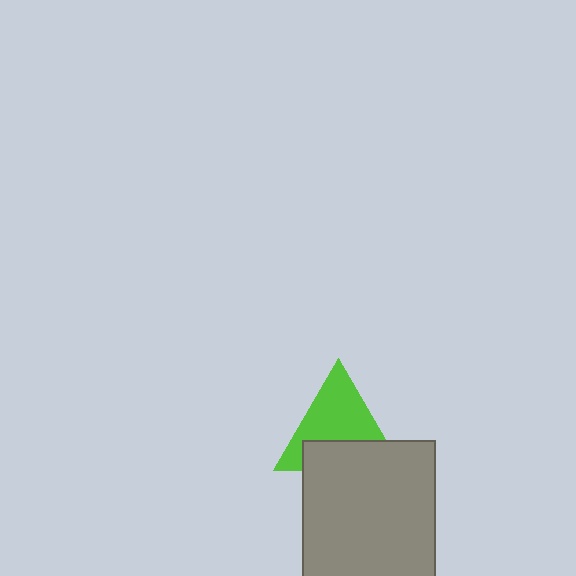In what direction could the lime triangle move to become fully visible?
The lime triangle could move up. That would shift it out from behind the gray rectangle entirely.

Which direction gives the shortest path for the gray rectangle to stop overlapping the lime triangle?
Moving down gives the shortest separation.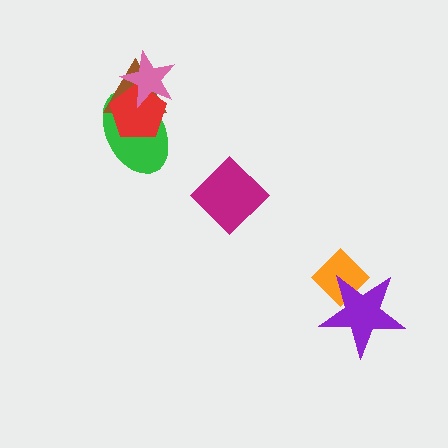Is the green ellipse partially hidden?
Yes, it is partially covered by another shape.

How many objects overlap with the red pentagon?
3 objects overlap with the red pentagon.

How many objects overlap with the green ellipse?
3 objects overlap with the green ellipse.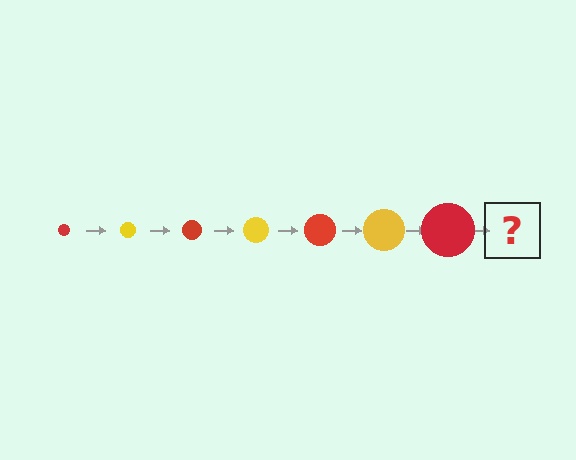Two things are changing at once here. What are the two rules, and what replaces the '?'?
The two rules are that the circle grows larger each step and the color cycles through red and yellow. The '?' should be a yellow circle, larger than the previous one.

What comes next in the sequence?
The next element should be a yellow circle, larger than the previous one.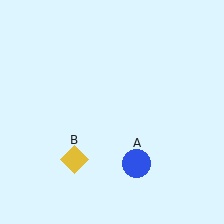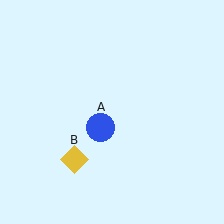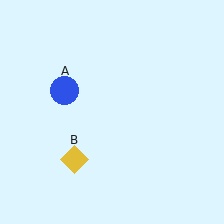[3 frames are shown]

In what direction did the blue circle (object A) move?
The blue circle (object A) moved up and to the left.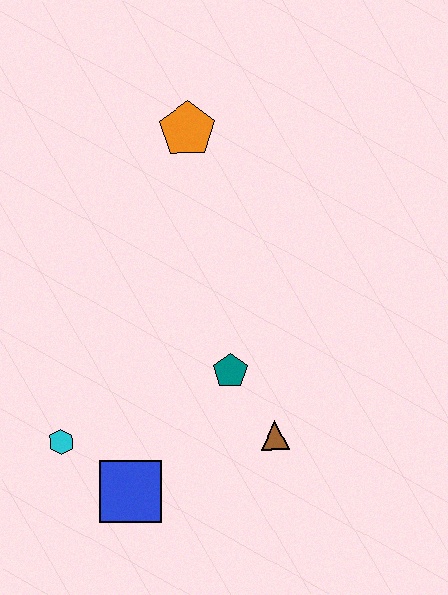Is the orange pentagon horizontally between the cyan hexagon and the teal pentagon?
Yes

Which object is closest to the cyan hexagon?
The blue square is closest to the cyan hexagon.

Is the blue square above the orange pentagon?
No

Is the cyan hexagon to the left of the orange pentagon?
Yes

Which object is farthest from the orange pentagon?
The blue square is farthest from the orange pentagon.